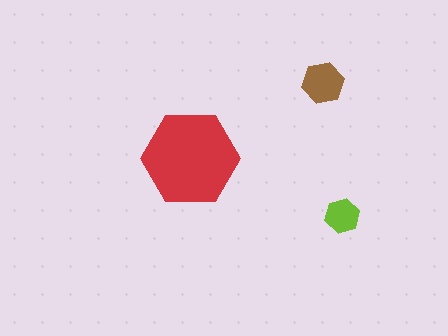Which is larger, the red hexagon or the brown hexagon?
The red one.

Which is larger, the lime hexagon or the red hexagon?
The red one.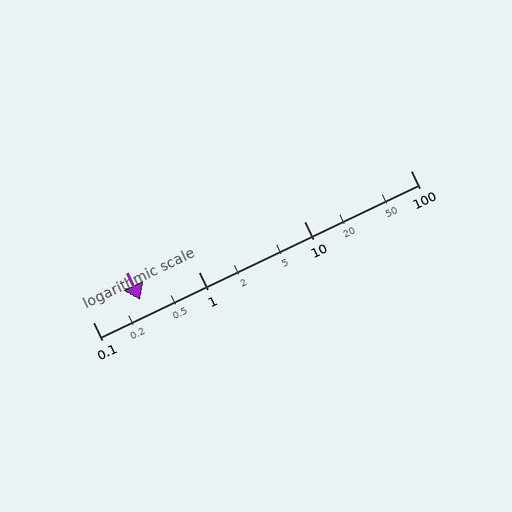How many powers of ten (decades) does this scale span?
The scale spans 3 decades, from 0.1 to 100.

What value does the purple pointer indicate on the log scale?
The pointer indicates approximately 0.28.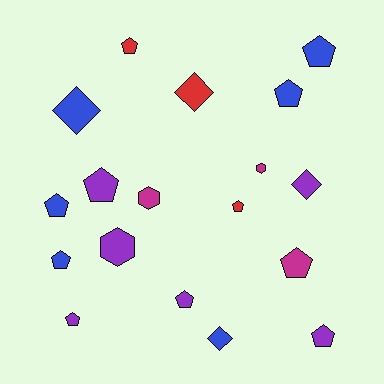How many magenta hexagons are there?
There are 2 magenta hexagons.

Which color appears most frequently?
Blue, with 6 objects.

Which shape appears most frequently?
Pentagon, with 11 objects.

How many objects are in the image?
There are 18 objects.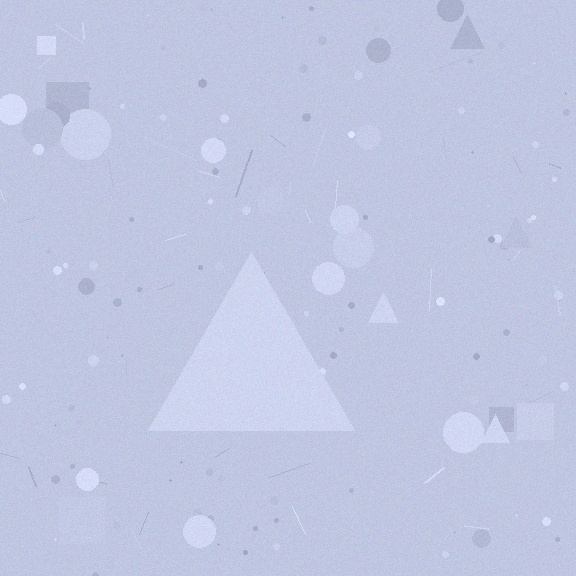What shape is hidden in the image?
A triangle is hidden in the image.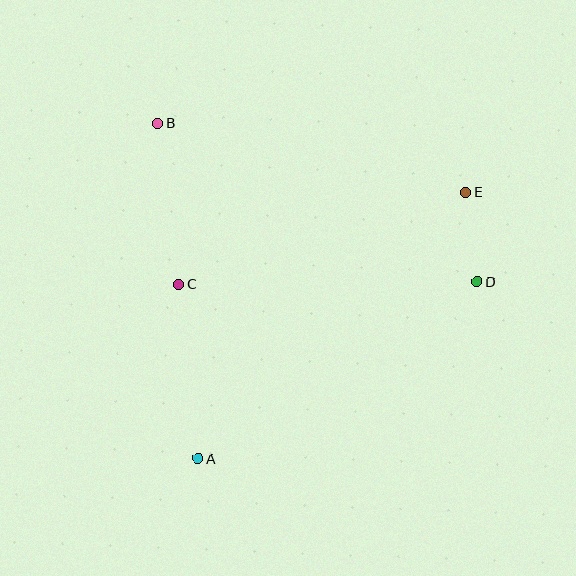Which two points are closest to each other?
Points D and E are closest to each other.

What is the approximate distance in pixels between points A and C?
The distance between A and C is approximately 175 pixels.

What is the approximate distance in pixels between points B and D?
The distance between B and D is approximately 356 pixels.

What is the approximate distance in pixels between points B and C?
The distance between B and C is approximately 163 pixels.